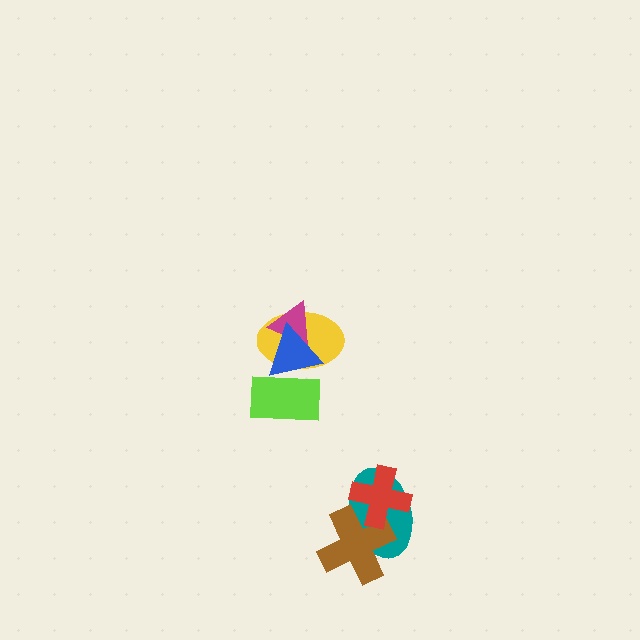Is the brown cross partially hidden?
Yes, it is partially covered by another shape.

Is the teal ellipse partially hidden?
Yes, it is partially covered by another shape.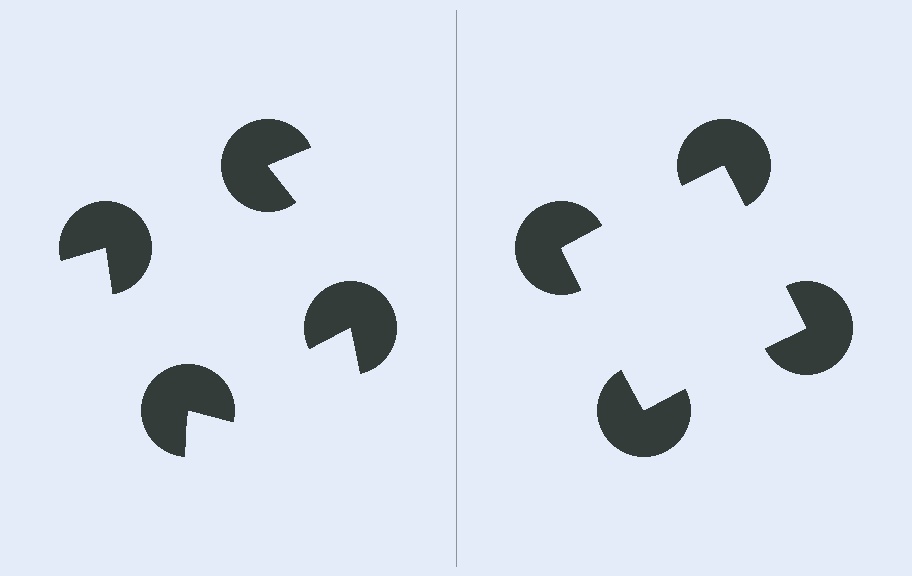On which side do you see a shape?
An illusory square appears on the right side. On the left side the wedge cuts are rotated, so no coherent shape forms.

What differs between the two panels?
The pac-man discs are positioned identically on both sides; only the wedge orientations differ. On the right they align to a square; on the left they are misaligned.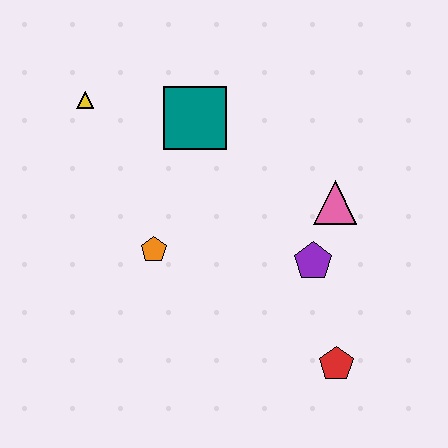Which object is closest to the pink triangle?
The purple pentagon is closest to the pink triangle.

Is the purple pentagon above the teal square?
No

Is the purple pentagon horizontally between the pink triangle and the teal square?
Yes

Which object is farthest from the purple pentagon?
The yellow triangle is farthest from the purple pentagon.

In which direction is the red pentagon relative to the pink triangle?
The red pentagon is below the pink triangle.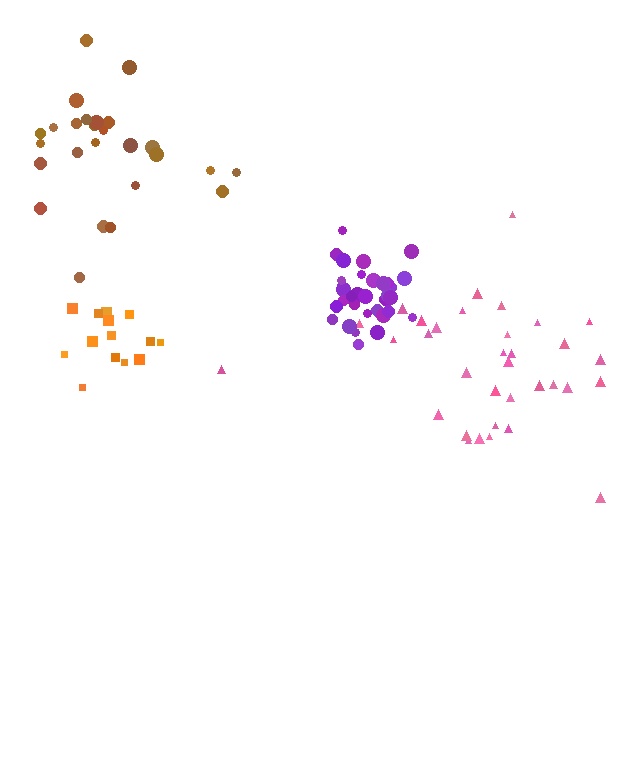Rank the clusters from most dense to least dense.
purple, orange, brown, pink.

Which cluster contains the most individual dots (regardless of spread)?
Pink (34).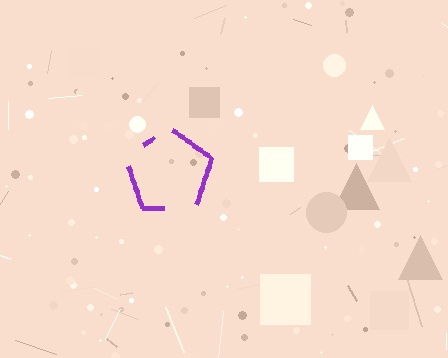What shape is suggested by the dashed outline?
The dashed outline suggests a pentagon.